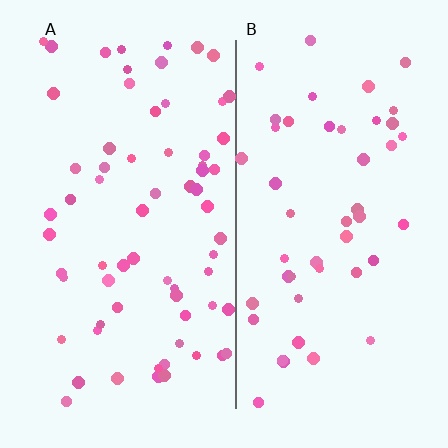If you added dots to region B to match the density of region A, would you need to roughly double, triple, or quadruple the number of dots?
Approximately double.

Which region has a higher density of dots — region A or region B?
A (the left).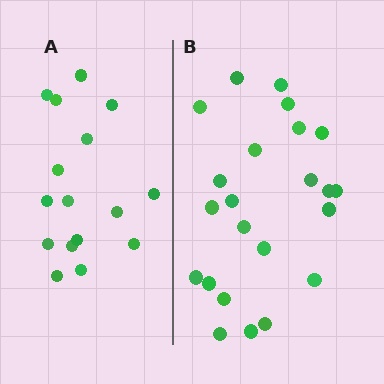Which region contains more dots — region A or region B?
Region B (the right region) has more dots.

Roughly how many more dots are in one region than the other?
Region B has roughly 8 or so more dots than region A.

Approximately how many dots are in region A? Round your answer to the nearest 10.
About 20 dots. (The exact count is 16, which rounds to 20.)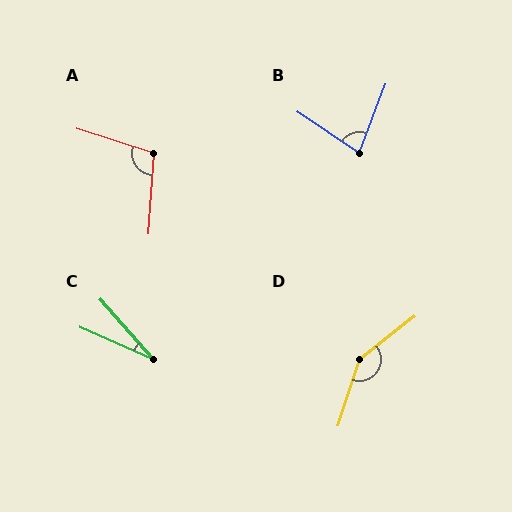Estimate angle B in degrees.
Approximately 77 degrees.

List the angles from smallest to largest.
C (25°), B (77°), A (104°), D (146°).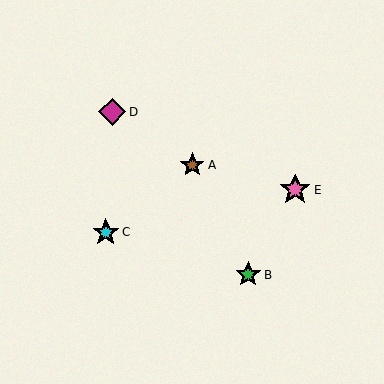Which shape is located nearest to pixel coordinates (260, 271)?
The green star (labeled B) at (248, 275) is nearest to that location.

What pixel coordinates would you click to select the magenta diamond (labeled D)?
Click at (112, 112) to select the magenta diamond D.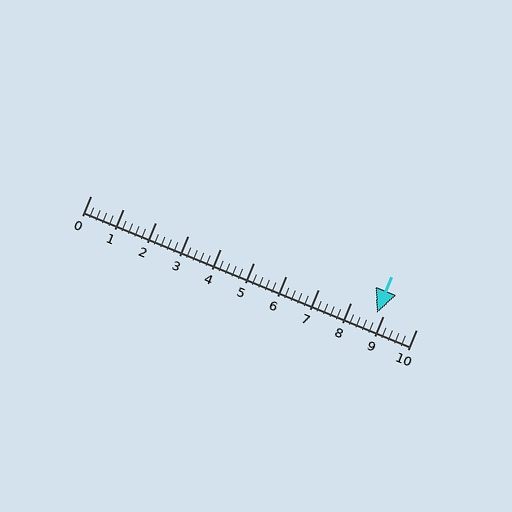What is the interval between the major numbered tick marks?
The major tick marks are spaced 1 units apart.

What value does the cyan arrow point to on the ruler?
The cyan arrow points to approximately 8.8.